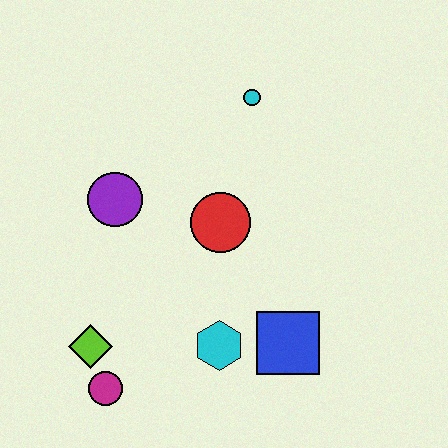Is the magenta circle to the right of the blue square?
No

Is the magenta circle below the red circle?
Yes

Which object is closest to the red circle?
The purple circle is closest to the red circle.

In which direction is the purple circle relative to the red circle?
The purple circle is to the left of the red circle.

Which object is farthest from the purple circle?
The blue square is farthest from the purple circle.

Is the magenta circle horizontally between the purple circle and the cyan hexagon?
No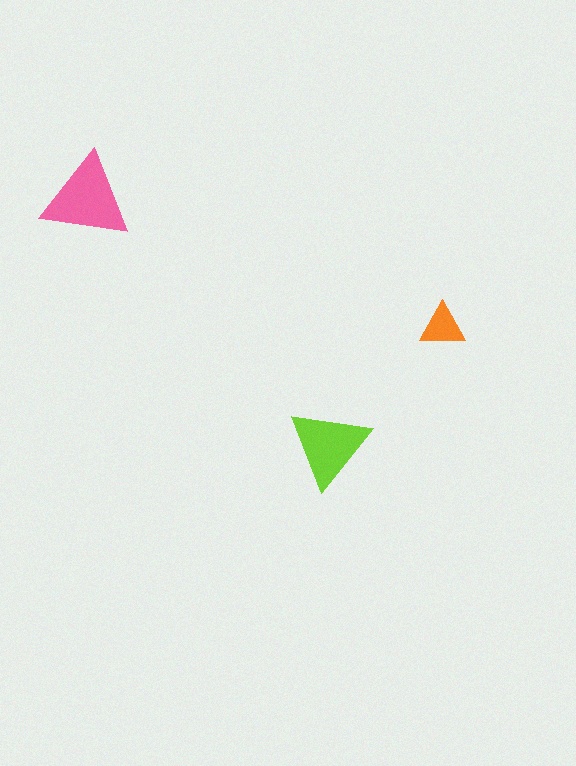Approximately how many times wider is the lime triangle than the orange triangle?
About 2 times wider.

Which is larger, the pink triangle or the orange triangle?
The pink one.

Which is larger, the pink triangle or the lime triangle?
The pink one.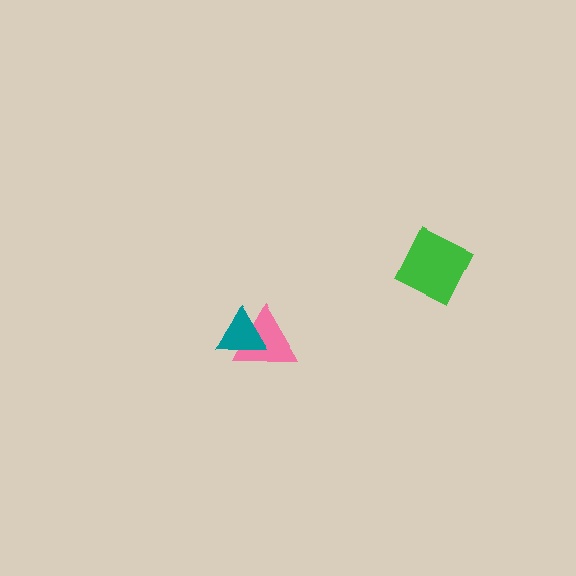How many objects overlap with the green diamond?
0 objects overlap with the green diamond.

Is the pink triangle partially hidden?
Yes, it is partially covered by another shape.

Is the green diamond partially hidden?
No, no other shape covers it.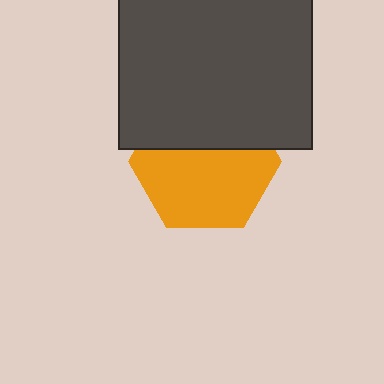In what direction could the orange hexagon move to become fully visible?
The orange hexagon could move down. That would shift it out from behind the dark gray square entirely.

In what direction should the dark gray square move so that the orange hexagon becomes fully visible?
The dark gray square should move up. That is the shortest direction to clear the overlap and leave the orange hexagon fully visible.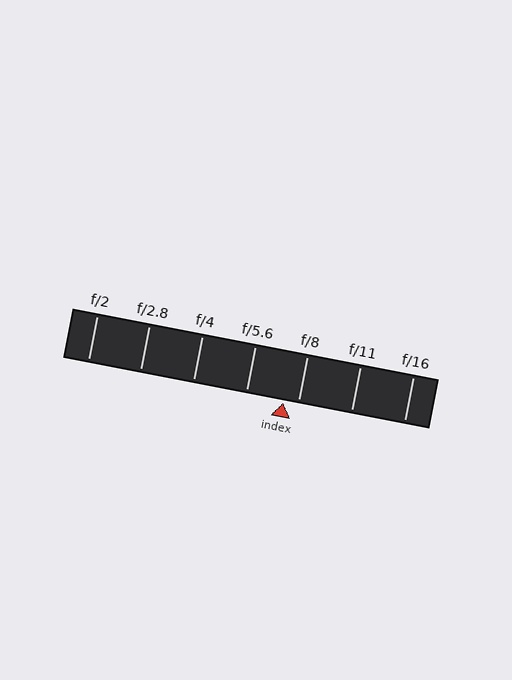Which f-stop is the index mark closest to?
The index mark is closest to f/8.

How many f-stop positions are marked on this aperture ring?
There are 7 f-stop positions marked.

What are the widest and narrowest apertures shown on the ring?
The widest aperture shown is f/2 and the narrowest is f/16.